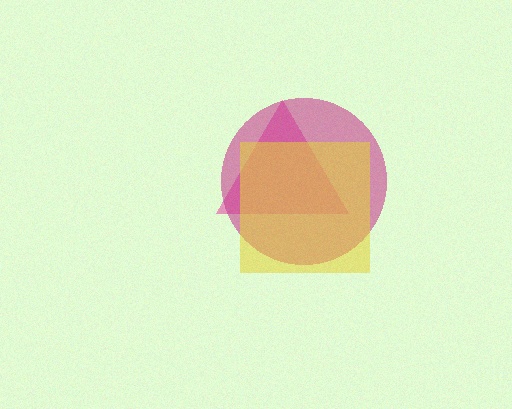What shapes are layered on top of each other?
The layered shapes are: a pink triangle, a magenta circle, a yellow square.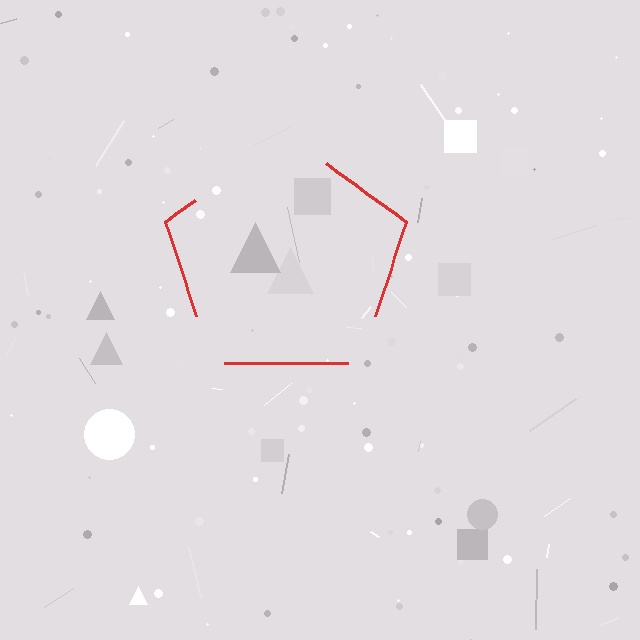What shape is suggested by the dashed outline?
The dashed outline suggests a pentagon.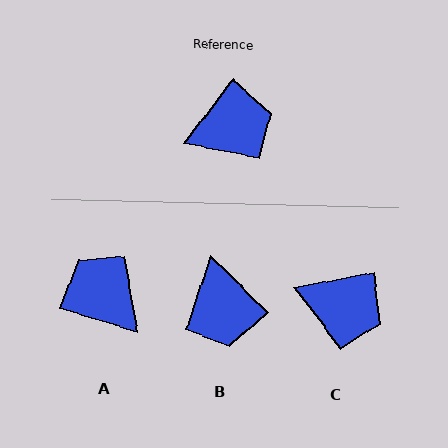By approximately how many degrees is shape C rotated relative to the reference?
Approximately 42 degrees clockwise.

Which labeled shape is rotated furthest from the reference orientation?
A, about 111 degrees away.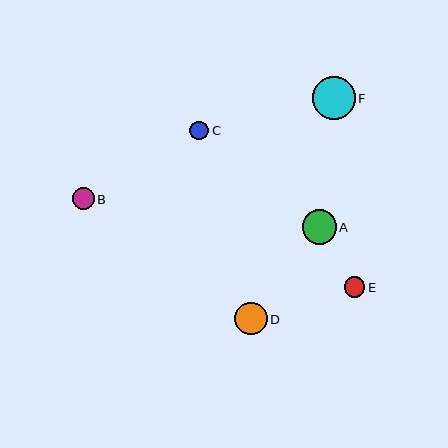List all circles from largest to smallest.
From largest to smallest: F, A, D, B, E, C.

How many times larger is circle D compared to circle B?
Circle D is approximately 1.4 times the size of circle B.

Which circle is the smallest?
Circle C is the smallest with a size of approximately 19 pixels.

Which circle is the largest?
Circle F is the largest with a size of approximately 43 pixels.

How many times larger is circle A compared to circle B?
Circle A is approximately 1.5 times the size of circle B.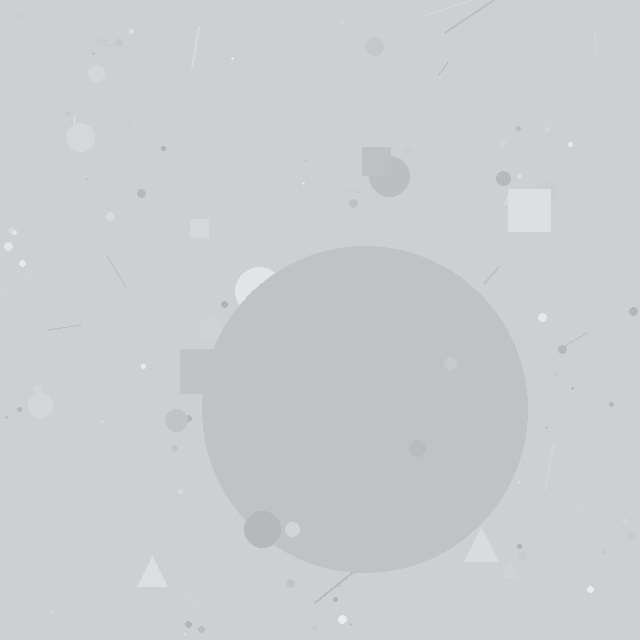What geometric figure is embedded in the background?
A circle is embedded in the background.